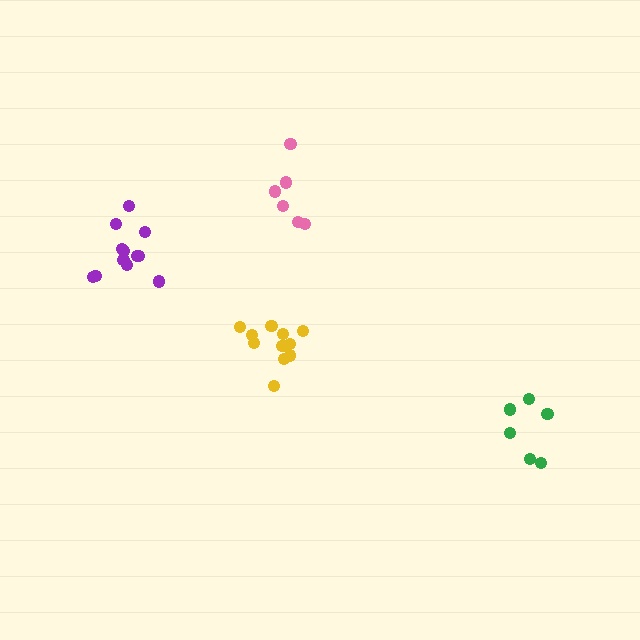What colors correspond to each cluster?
The clusters are colored: pink, purple, yellow, green.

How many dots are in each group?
Group 1: 6 dots, Group 2: 12 dots, Group 3: 11 dots, Group 4: 6 dots (35 total).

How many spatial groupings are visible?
There are 4 spatial groupings.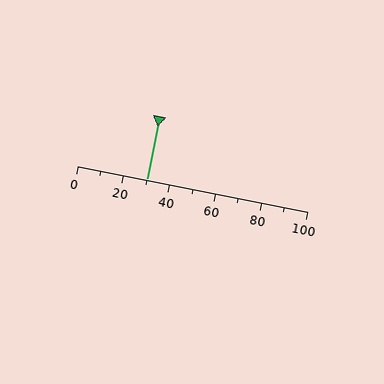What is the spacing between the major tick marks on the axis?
The major ticks are spaced 20 apart.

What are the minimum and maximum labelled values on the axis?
The axis runs from 0 to 100.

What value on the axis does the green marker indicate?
The marker indicates approximately 30.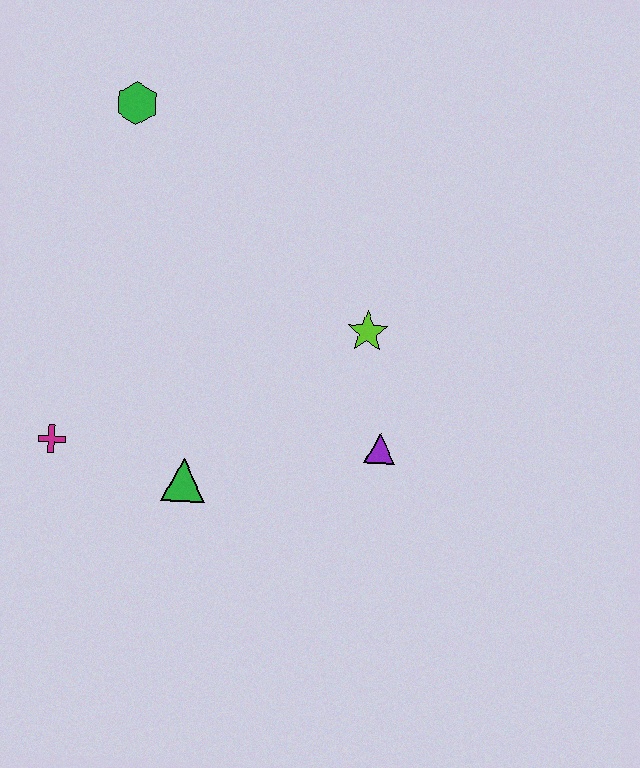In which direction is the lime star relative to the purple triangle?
The lime star is above the purple triangle.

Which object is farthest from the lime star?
The magenta cross is farthest from the lime star.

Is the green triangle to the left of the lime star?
Yes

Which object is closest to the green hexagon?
The lime star is closest to the green hexagon.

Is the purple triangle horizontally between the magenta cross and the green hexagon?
No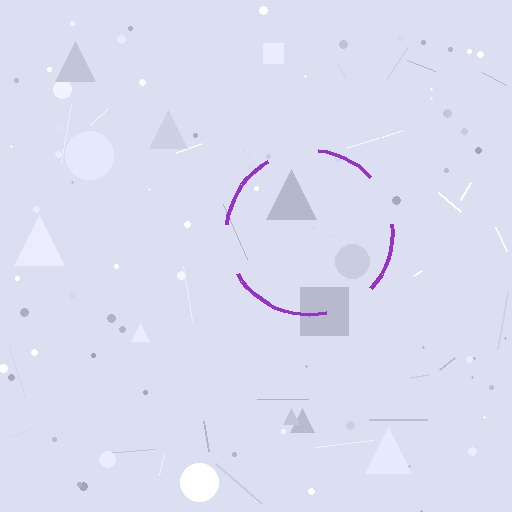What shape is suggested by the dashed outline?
The dashed outline suggests a circle.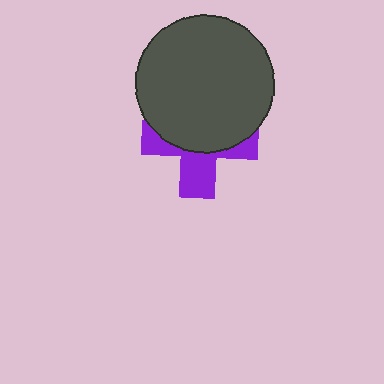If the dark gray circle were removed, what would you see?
You would see the complete purple cross.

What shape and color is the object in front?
The object in front is a dark gray circle.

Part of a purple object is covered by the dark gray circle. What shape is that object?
It is a cross.